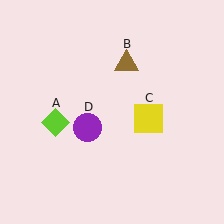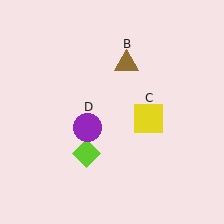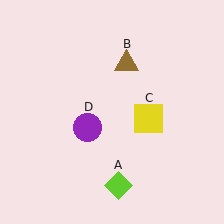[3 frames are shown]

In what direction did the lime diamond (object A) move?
The lime diamond (object A) moved down and to the right.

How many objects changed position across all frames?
1 object changed position: lime diamond (object A).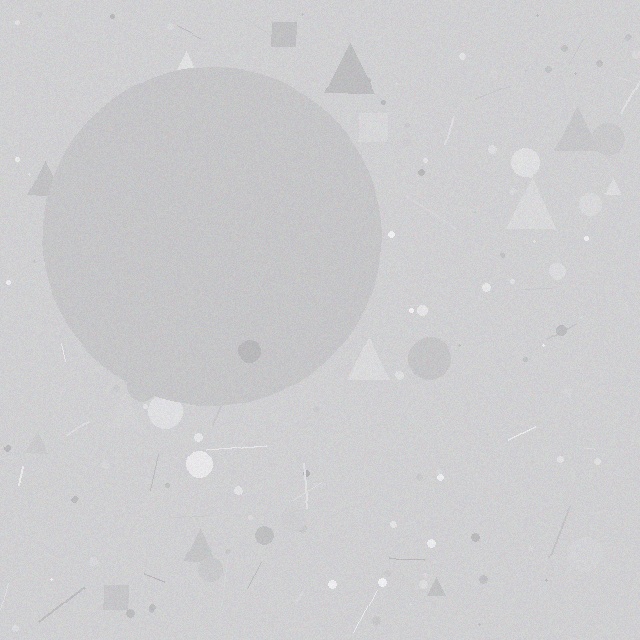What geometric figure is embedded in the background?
A circle is embedded in the background.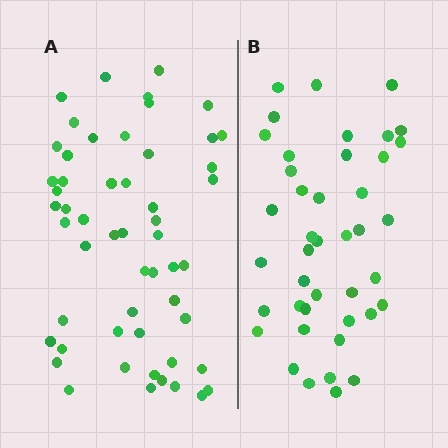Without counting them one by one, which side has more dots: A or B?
Region A (the left region) has more dots.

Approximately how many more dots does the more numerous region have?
Region A has roughly 12 or so more dots than region B.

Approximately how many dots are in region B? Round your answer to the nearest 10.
About 40 dots. (The exact count is 42, which rounds to 40.)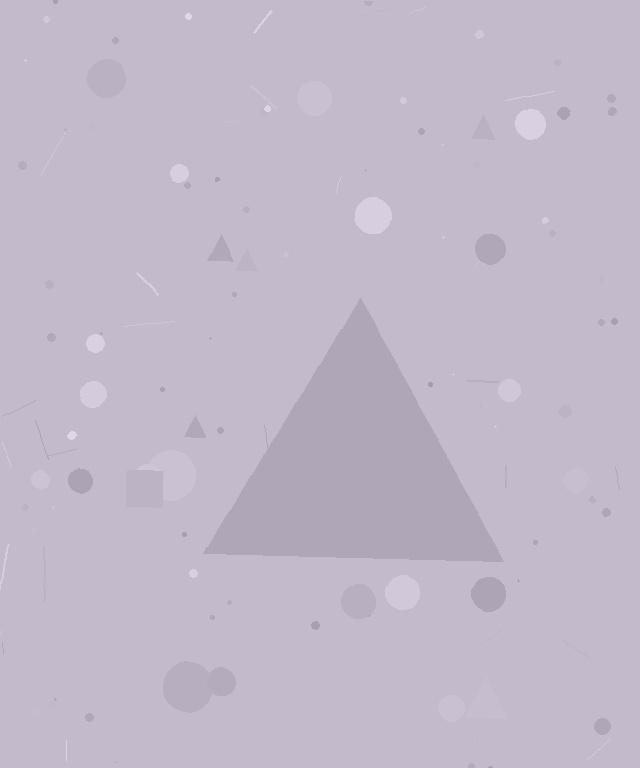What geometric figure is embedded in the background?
A triangle is embedded in the background.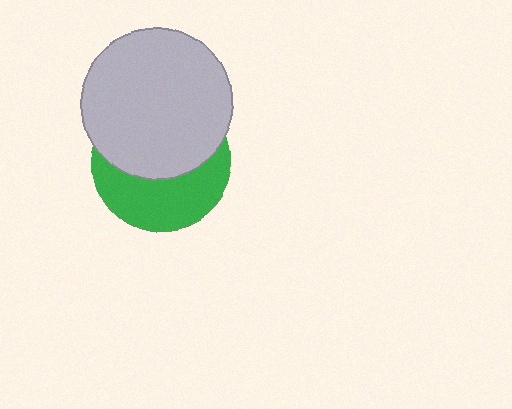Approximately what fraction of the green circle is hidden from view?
Roughly 55% of the green circle is hidden behind the light gray circle.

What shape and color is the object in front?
The object in front is a light gray circle.